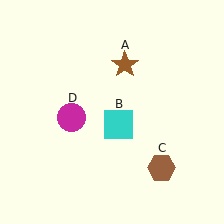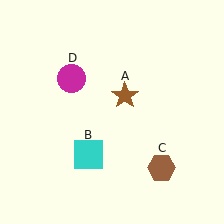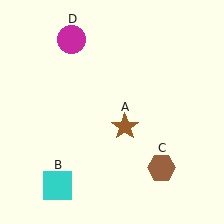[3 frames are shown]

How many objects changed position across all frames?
3 objects changed position: brown star (object A), cyan square (object B), magenta circle (object D).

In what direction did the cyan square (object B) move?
The cyan square (object B) moved down and to the left.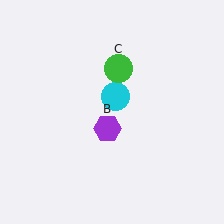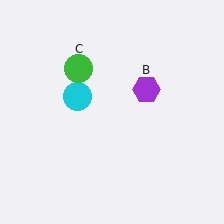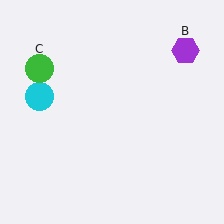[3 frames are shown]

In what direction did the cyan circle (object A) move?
The cyan circle (object A) moved left.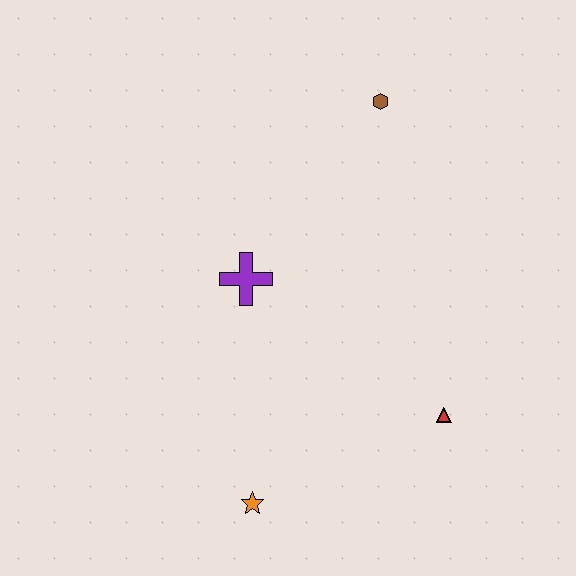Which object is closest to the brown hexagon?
The purple cross is closest to the brown hexagon.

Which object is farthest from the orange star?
The brown hexagon is farthest from the orange star.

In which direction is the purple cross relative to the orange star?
The purple cross is above the orange star.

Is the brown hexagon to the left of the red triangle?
Yes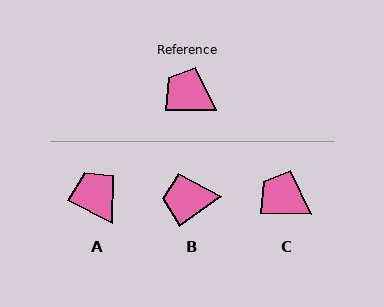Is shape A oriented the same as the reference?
No, it is off by about 27 degrees.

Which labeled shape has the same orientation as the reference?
C.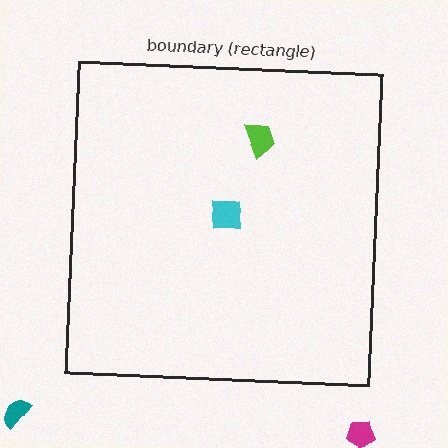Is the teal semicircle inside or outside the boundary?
Outside.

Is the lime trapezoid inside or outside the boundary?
Inside.